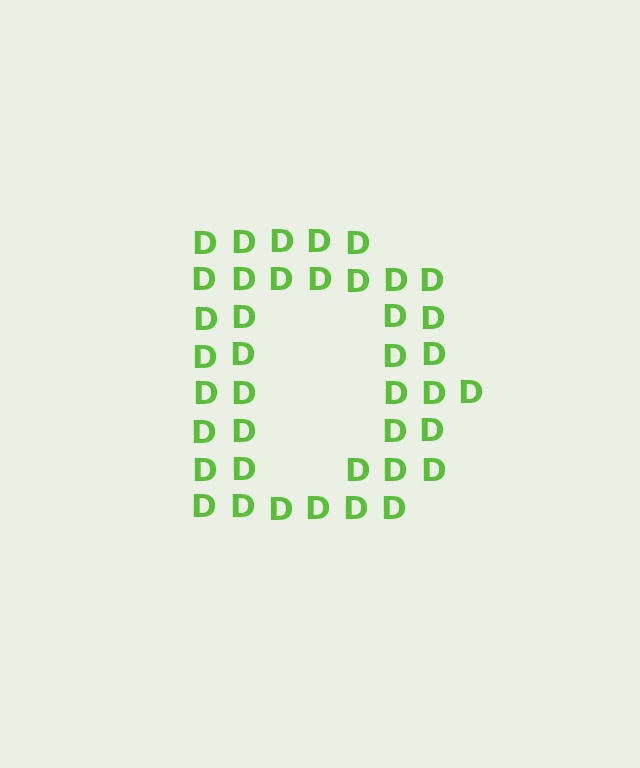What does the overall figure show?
The overall figure shows the letter D.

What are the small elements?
The small elements are letter D's.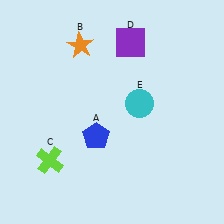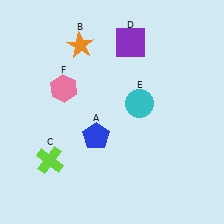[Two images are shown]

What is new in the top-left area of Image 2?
A pink hexagon (F) was added in the top-left area of Image 2.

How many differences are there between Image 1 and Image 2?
There is 1 difference between the two images.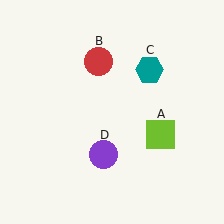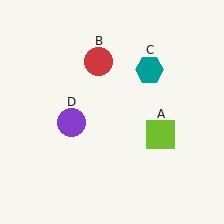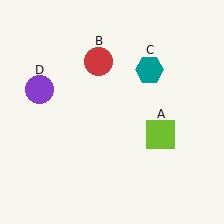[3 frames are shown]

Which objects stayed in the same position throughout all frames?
Lime square (object A) and red circle (object B) and teal hexagon (object C) remained stationary.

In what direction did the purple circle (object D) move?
The purple circle (object D) moved up and to the left.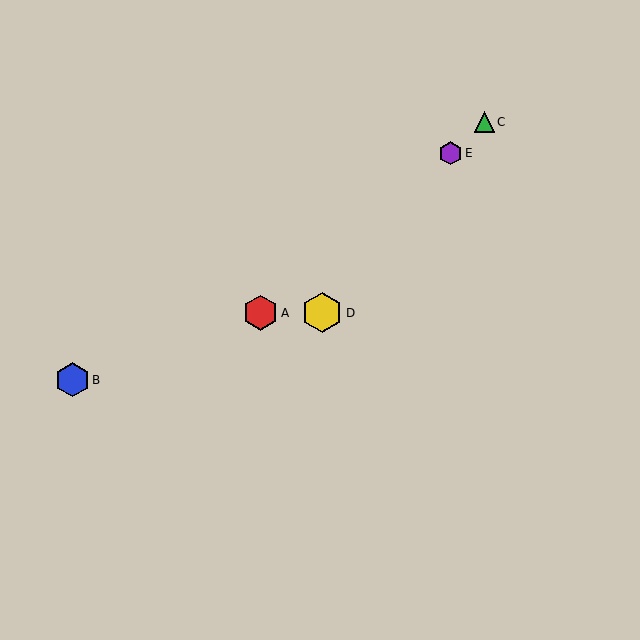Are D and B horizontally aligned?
No, D is at y≈313 and B is at y≈380.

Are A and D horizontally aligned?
Yes, both are at y≈313.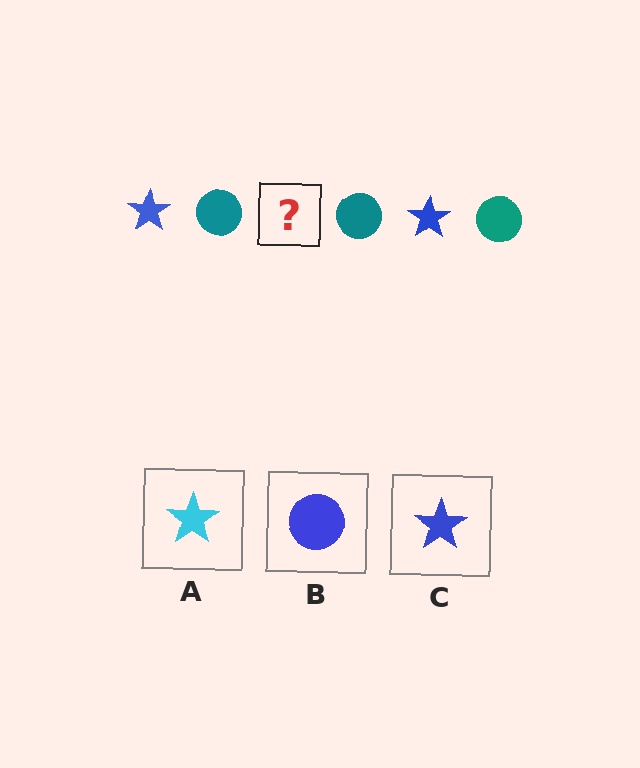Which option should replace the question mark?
Option C.